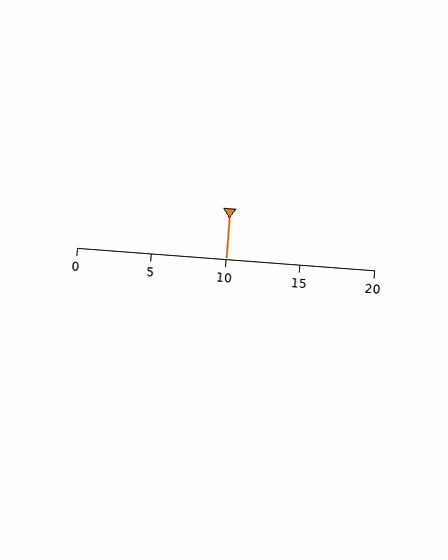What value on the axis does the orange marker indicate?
The marker indicates approximately 10.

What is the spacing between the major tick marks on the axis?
The major ticks are spaced 5 apart.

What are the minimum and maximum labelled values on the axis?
The axis runs from 0 to 20.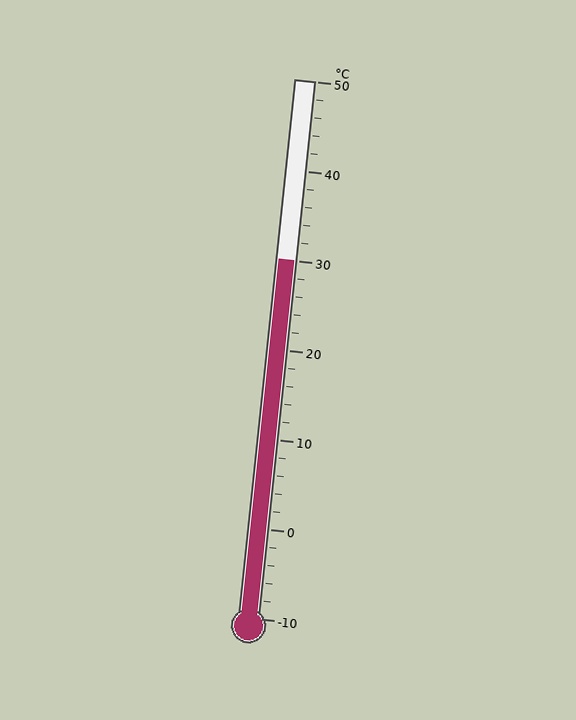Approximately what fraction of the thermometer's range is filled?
The thermometer is filled to approximately 65% of its range.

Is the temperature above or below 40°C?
The temperature is below 40°C.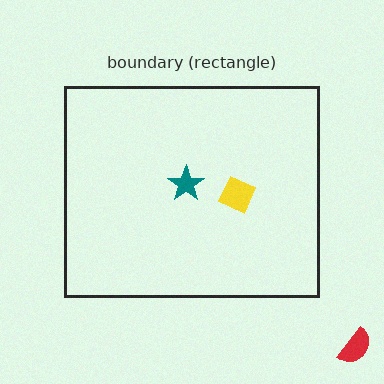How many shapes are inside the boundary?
2 inside, 1 outside.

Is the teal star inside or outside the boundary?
Inside.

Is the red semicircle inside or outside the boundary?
Outside.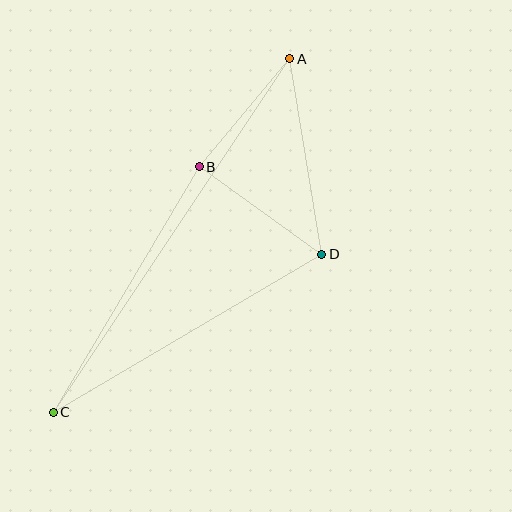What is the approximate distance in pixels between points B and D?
The distance between B and D is approximately 150 pixels.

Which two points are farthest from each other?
Points A and C are farthest from each other.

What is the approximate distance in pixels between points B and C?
The distance between B and C is approximately 286 pixels.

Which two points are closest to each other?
Points A and B are closest to each other.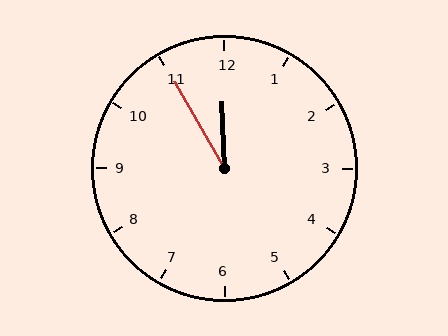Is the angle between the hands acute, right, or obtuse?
It is acute.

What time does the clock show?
11:55.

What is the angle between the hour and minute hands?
Approximately 28 degrees.